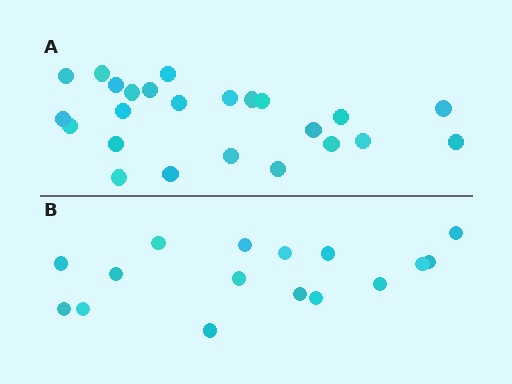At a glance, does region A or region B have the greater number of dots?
Region A (the top region) has more dots.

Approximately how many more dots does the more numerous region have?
Region A has roughly 8 or so more dots than region B.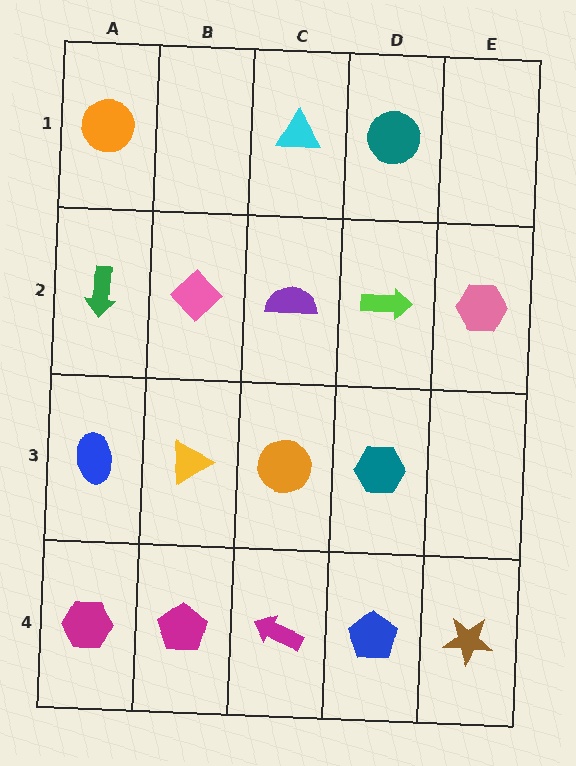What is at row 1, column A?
An orange circle.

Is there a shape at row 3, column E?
No, that cell is empty.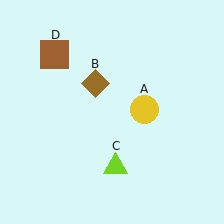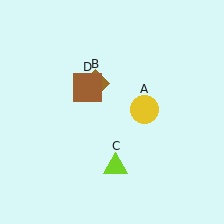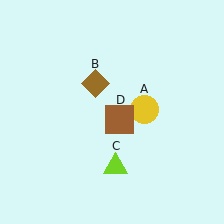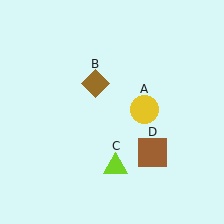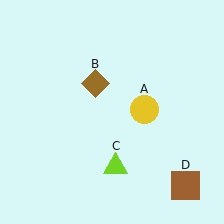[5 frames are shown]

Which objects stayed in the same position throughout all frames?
Yellow circle (object A) and brown diamond (object B) and lime triangle (object C) remained stationary.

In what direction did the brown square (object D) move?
The brown square (object D) moved down and to the right.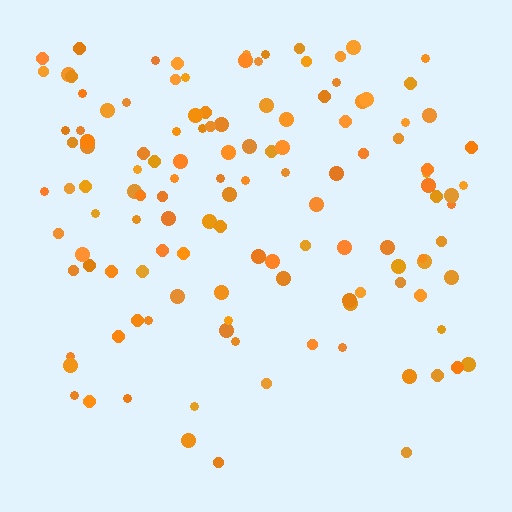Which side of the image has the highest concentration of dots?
The top.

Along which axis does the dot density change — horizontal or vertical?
Vertical.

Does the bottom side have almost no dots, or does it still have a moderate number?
Still a moderate number, just noticeably fewer than the top.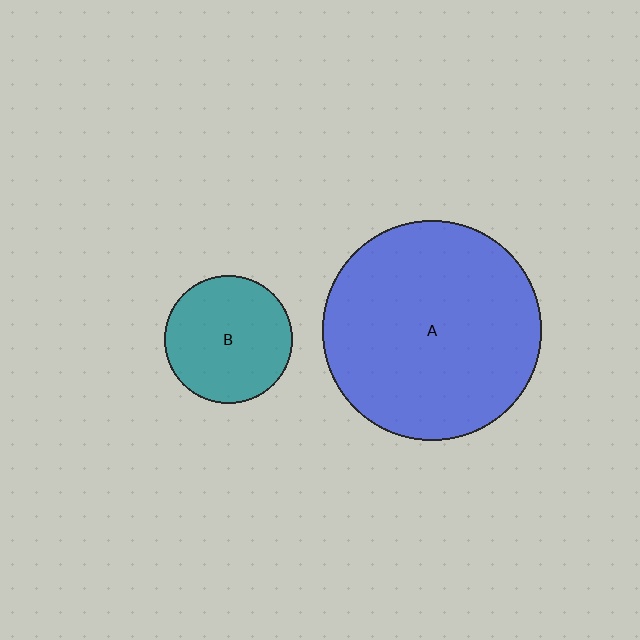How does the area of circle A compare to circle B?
Approximately 2.9 times.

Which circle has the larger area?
Circle A (blue).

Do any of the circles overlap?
No, none of the circles overlap.